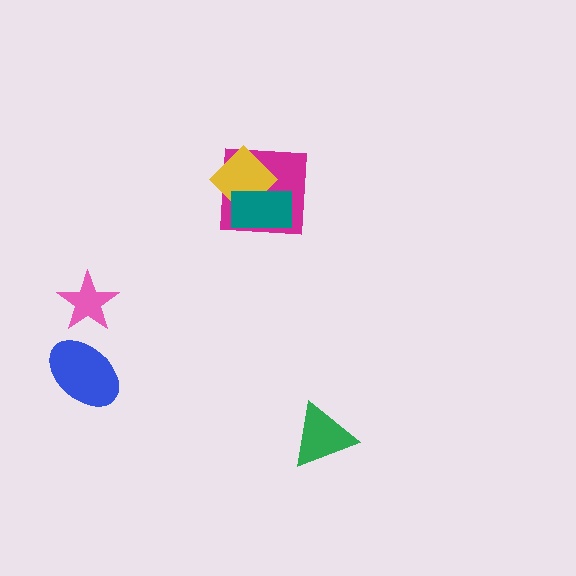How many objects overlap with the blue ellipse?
0 objects overlap with the blue ellipse.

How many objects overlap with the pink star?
0 objects overlap with the pink star.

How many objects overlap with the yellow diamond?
2 objects overlap with the yellow diamond.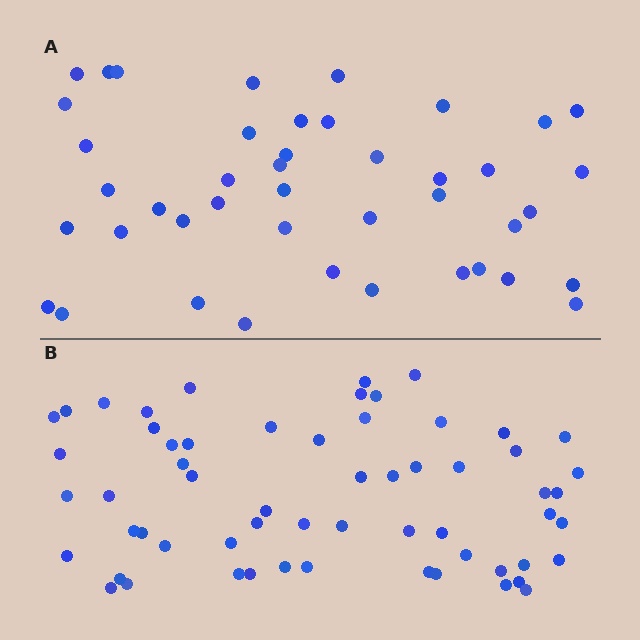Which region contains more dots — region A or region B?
Region B (the bottom region) has more dots.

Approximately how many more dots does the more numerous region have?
Region B has approximately 15 more dots than region A.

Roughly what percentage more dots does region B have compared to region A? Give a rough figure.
About 40% more.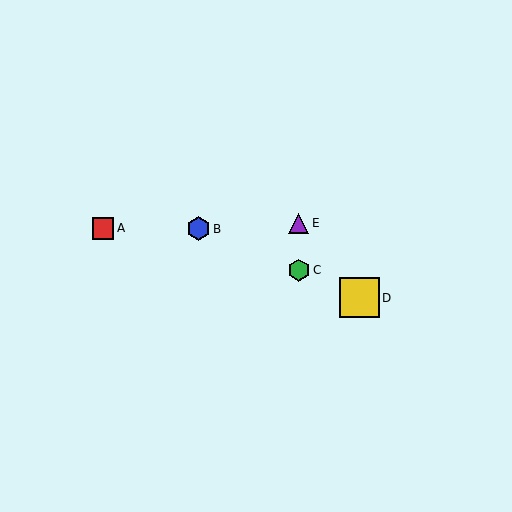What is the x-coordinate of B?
Object B is at x≈199.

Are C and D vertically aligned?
No, C is at x≈299 and D is at x≈359.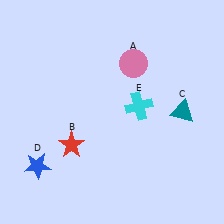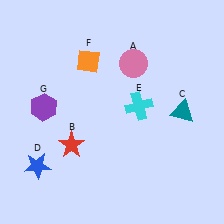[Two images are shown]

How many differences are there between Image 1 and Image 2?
There are 2 differences between the two images.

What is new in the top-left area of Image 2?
An orange diamond (F) was added in the top-left area of Image 2.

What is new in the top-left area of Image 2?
A purple hexagon (G) was added in the top-left area of Image 2.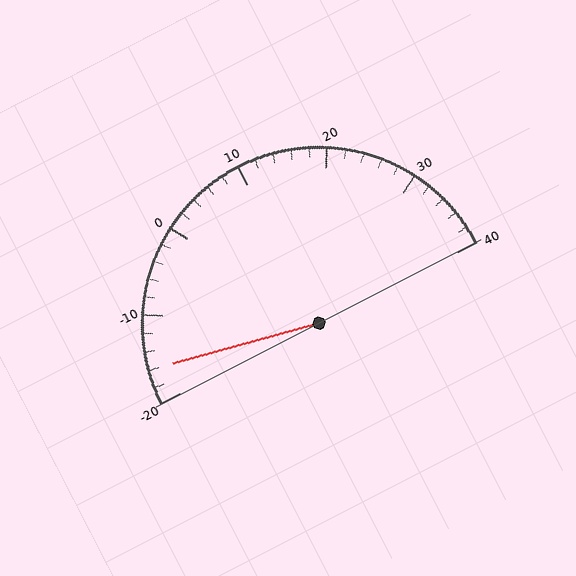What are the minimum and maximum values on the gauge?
The gauge ranges from -20 to 40.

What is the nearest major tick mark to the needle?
The nearest major tick mark is -20.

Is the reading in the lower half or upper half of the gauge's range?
The reading is in the lower half of the range (-20 to 40).